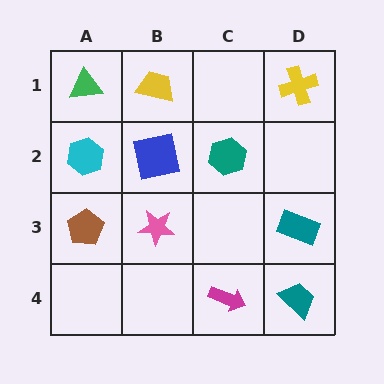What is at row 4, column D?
A teal trapezoid.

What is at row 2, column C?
A teal hexagon.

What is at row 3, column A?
A brown pentagon.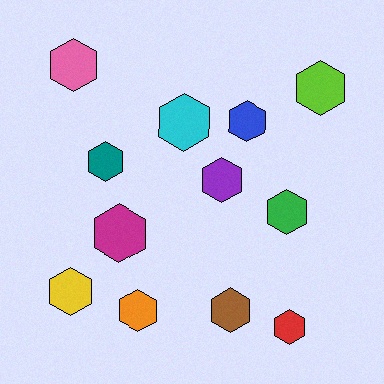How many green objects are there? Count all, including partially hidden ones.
There is 1 green object.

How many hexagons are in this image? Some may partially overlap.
There are 12 hexagons.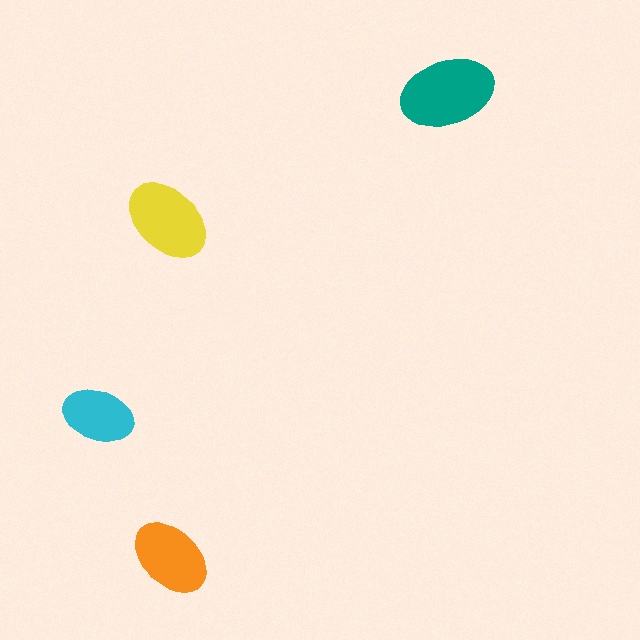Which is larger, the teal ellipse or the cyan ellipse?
The teal one.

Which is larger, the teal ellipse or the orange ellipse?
The teal one.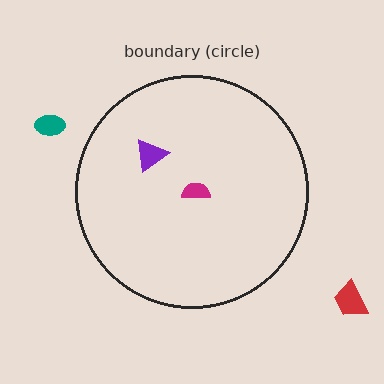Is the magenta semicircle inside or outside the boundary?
Inside.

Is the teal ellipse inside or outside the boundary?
Outside.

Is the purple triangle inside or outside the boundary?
Inside.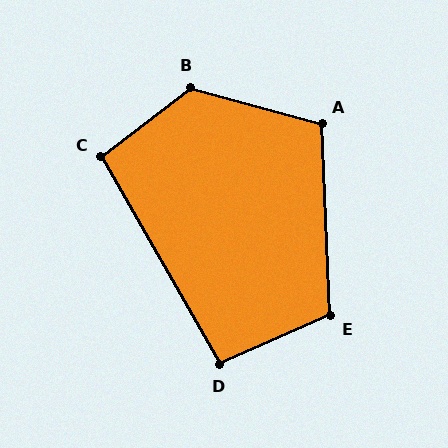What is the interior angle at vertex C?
Approximately 98 degrees (obtuse).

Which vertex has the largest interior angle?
B, at approximately 127 degrees.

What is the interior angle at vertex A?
Approximately 108 degrees (obtuse).